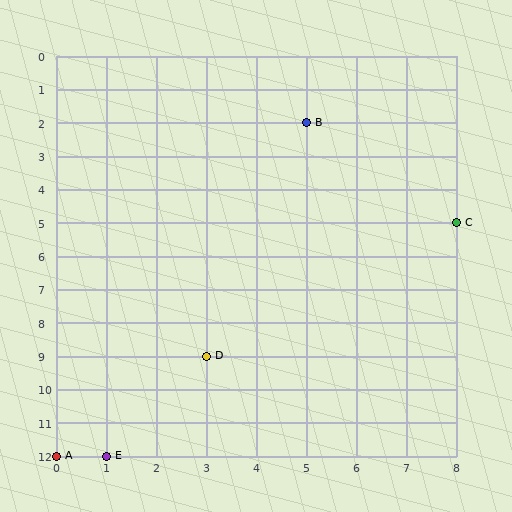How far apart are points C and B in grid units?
Points C and B are 3 columns and 3 rows apart (about 4.2 grid units diagonally).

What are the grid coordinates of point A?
Point A is at grid coordinates (0, 12).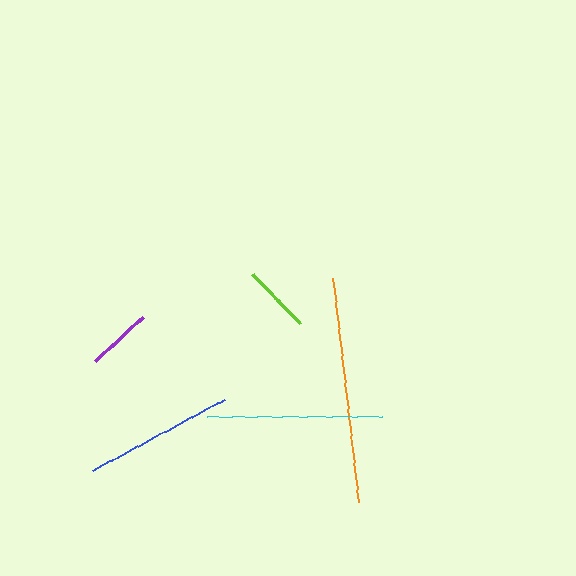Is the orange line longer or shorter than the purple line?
The orange line is longer than the purple line.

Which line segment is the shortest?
The purple line is the shortest at approximately 66 pixels.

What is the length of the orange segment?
The orange segment is approximately 226 pixels long.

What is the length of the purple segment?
The purple segment is approximately 66 pixels long.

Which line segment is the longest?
The orange line is the longest at approximately 226 pixels.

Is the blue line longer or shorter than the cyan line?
The cyan line is longer than the blue line.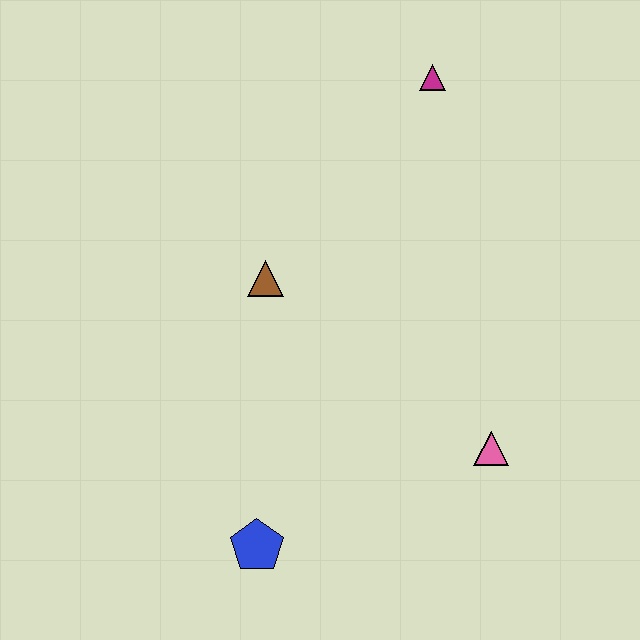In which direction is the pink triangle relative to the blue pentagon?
The pink triangle is to the right of the blue pentagon.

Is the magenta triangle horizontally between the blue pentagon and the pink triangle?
Yes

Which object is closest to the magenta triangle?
The brown triangle is closest to the magenta triangle.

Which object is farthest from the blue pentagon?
The magenta triangle is farthest from the blue pentagon.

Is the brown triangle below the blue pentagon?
No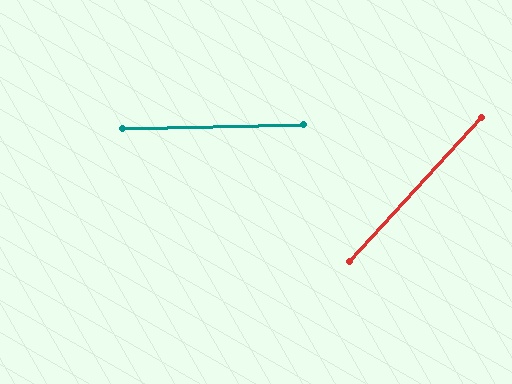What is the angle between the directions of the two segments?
Approximately 46 degrees.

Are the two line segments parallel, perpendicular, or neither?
Neither parallel nor perpendicular — they differ by about 46°.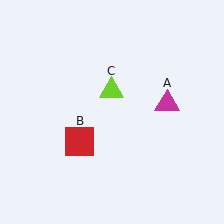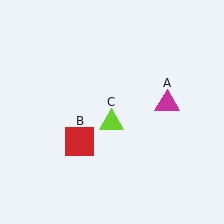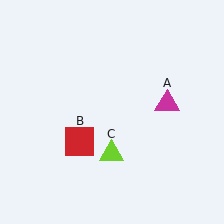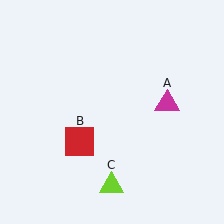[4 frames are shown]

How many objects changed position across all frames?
1 object changed position: lime triangle (object C).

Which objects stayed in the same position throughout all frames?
Magenta triangle (object A) and red square (object B) remained stationary.